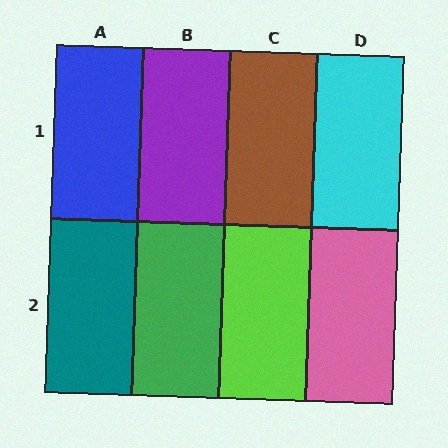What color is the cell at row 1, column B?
Purple.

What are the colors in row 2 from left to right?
Teal, green, lime, pink.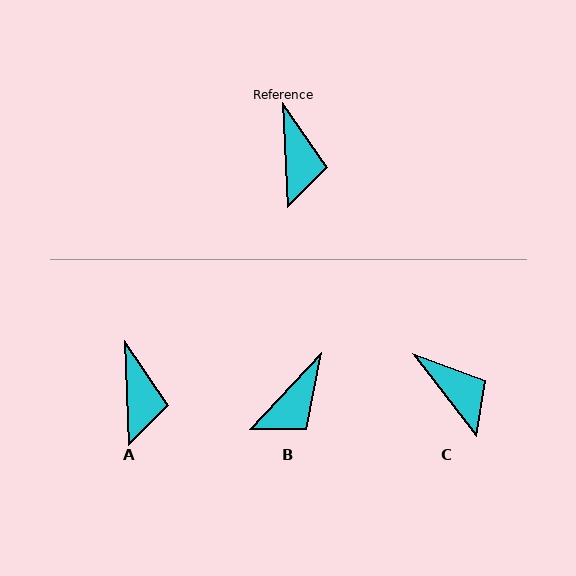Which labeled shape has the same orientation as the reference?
A.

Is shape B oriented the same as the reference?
No, it is off by about 45 degrees.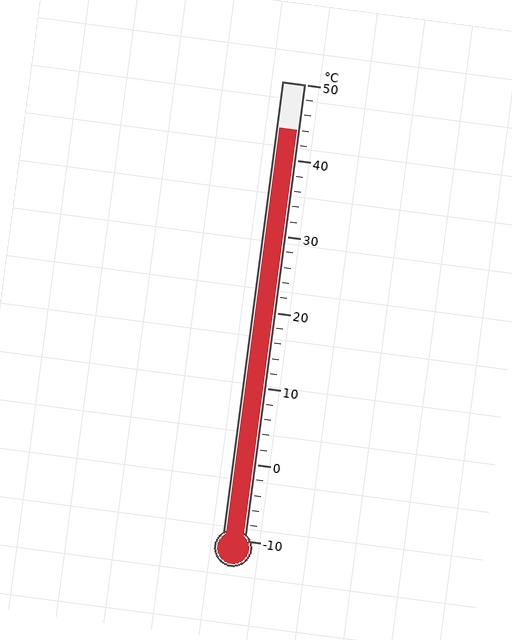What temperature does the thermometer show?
The thermometer shows approximately 44°C.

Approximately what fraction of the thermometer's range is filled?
The thermometer is filled to approximately 90% of its range.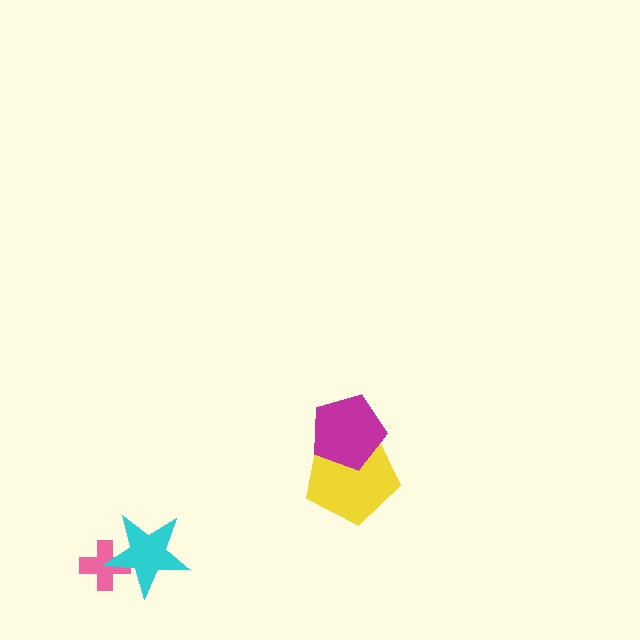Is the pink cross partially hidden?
Yes, it is partially covered by another shape.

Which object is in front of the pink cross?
The cyan star is in front of the pink cross.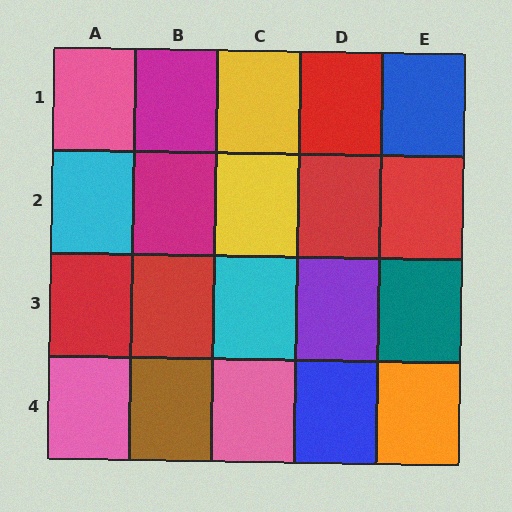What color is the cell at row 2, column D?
Red.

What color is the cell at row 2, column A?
Cyan.